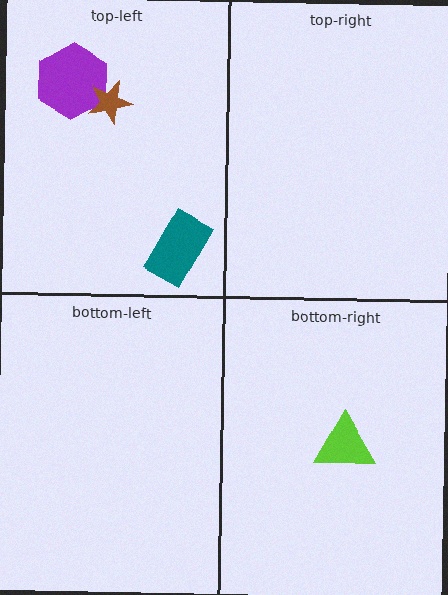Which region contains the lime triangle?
The bottom-right region.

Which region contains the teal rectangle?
The top-left region.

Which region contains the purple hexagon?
The top-left region.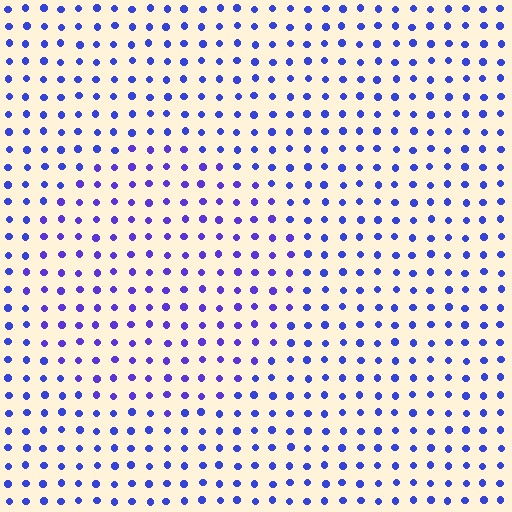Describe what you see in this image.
The image is filled with small blue elements in a uniform arrangement. A circle-shaped region is visible where the elements are tinted to a slightly different hue, forming a subtle color boundary.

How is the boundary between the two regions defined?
The boundary is defined purely by a slight shift in hue (about 19 degrees). Spacing, size, and orientation are identical on both sides.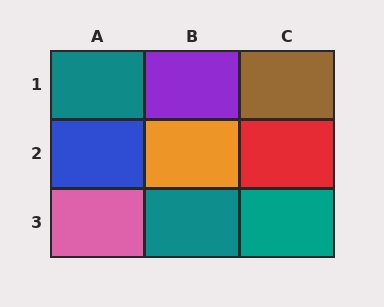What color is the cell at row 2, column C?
Red.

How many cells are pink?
1 cell is pink.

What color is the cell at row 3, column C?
Teal.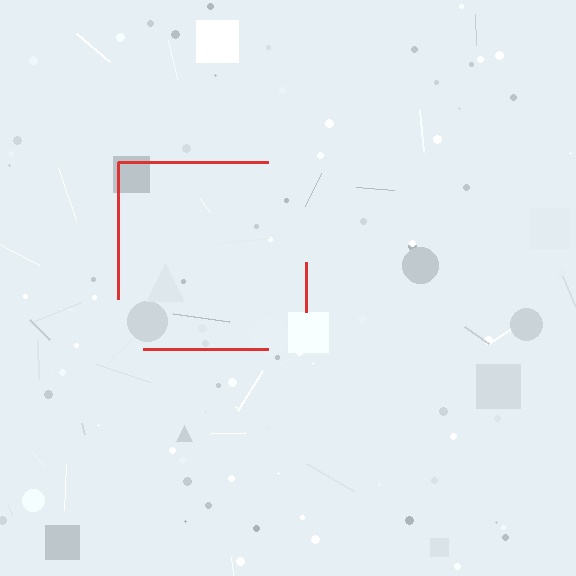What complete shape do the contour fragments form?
The contour fragments form a square.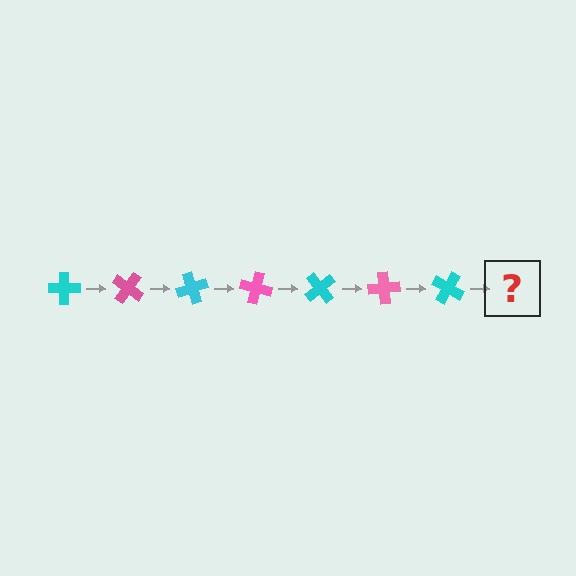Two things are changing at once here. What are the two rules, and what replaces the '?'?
The two rules are that it rotates 35 degrees each step and the color cycles through cyan and pink. The '?' should be a pink cross, rotated 245 degrees from the start.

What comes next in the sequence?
The next element should be a pink cross, rotated 245 degrees from the start.